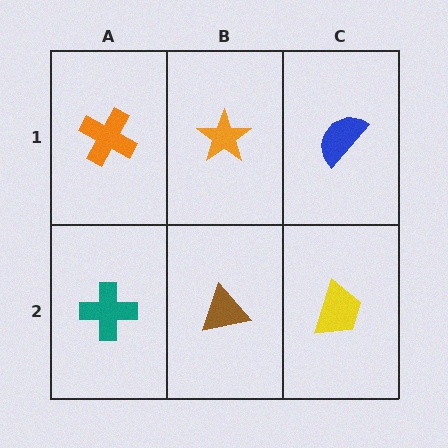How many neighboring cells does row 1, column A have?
2.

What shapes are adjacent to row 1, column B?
A brown triangle (row 2, column B), an orange cross (row 1, column A), a blue semicircle (row 1, column C).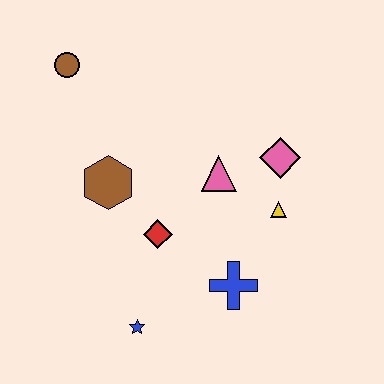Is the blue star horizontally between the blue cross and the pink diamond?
No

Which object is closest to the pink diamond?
The yellow triangle is closest to the pink diamond.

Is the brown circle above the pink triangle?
Yes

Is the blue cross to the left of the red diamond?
No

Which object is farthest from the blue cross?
The brown circle is farthest from the blue cross.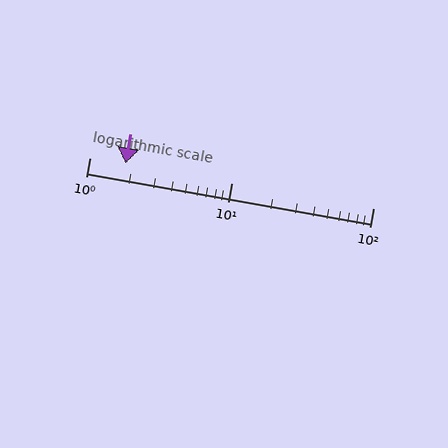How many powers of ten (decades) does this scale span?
The scale spans 2 decades, from 1 to 100.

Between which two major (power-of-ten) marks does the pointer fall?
The pointer is between 1 and 10.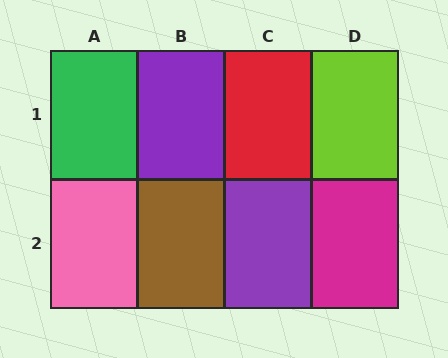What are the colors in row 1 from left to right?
Green, purple, red, lime.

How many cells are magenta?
1 cell is magenta.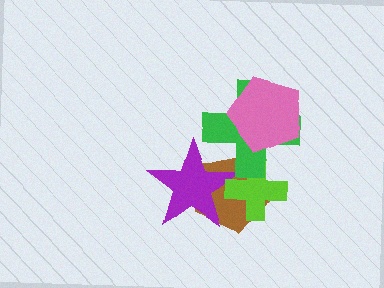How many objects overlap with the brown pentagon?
3 objects overlap with the brown pentagon.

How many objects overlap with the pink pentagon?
1 object overlaps with the pink pentagon.